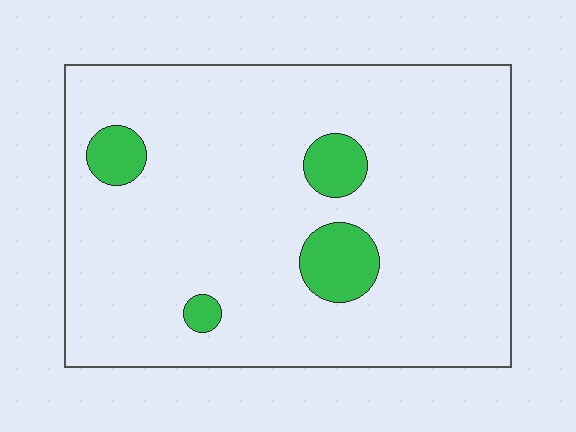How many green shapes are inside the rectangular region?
4.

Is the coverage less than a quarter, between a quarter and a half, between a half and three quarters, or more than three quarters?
Less than a quarter.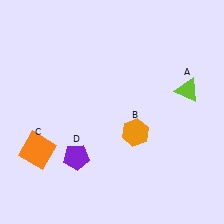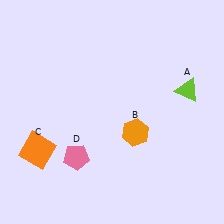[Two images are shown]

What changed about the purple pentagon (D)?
In Image 1, D is purple. In Image 2, it changed to pink.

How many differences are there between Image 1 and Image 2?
There is 1 difference between the two images.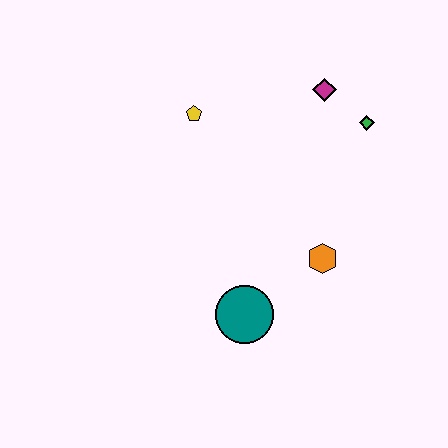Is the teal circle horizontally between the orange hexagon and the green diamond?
No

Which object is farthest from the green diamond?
The teal circle is farthest from the green diamond.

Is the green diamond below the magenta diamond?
Yes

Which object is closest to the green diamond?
The magenta diamond is closest to the green diamond.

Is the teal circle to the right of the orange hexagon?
No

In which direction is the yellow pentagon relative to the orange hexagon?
The yellow pentagon is above the orange hexagon.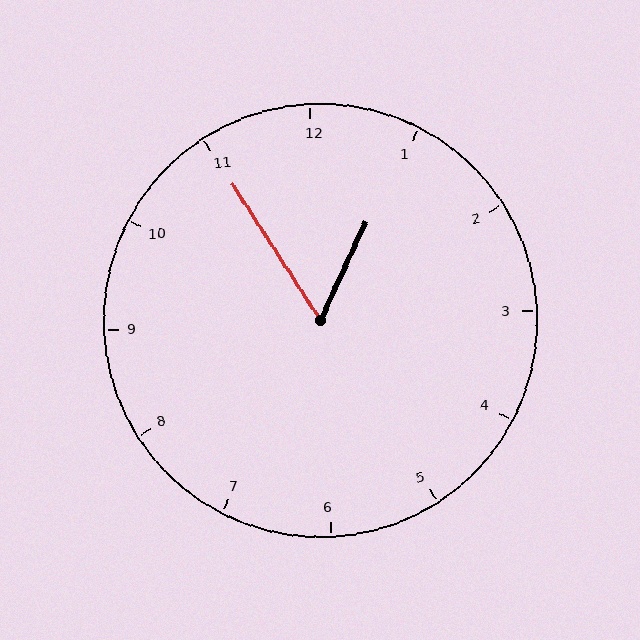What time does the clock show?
12:55.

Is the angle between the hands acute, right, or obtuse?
It is acute.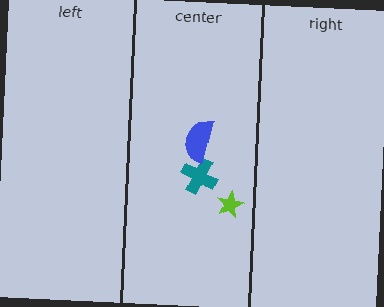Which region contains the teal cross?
The center region.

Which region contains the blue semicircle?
The center region.